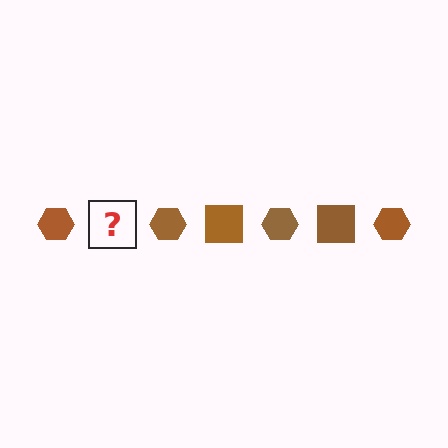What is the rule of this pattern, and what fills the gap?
The rule is that the pattern cycles through hexagon, square shapes in brown. The gap should be filled with a brown square.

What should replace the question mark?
The question mark should be replaced with a brown square.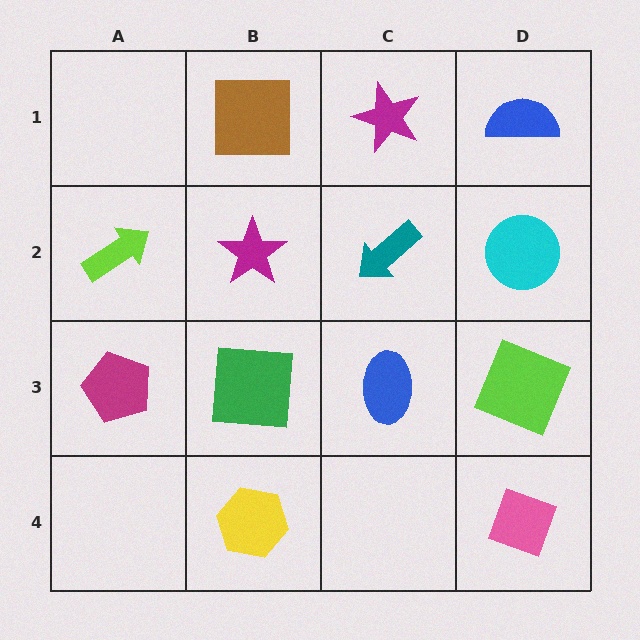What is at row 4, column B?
A yellow hexagon.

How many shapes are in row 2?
4 shapes.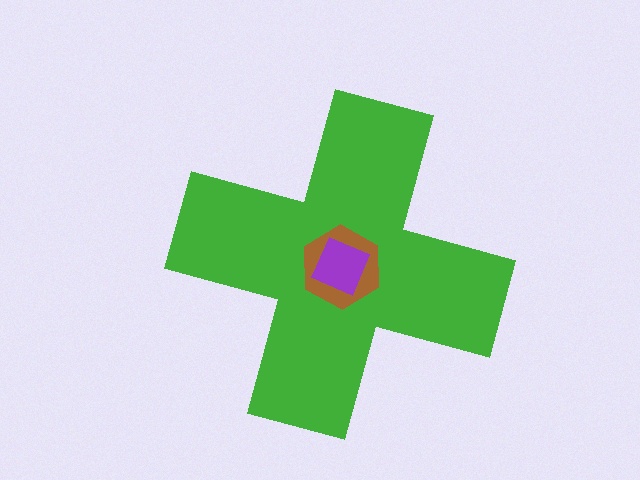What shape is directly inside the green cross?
The brown hexagon.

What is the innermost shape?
The purple diamond.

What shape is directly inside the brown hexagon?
The purple diamond.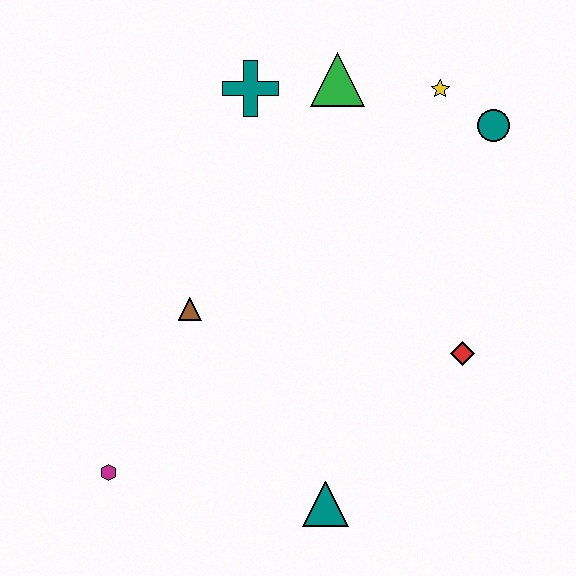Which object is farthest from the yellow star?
The magenta hexagon is farthest from the yellow star.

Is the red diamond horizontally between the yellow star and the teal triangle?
No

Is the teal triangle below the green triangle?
Yes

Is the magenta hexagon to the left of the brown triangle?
Yes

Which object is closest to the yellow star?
The teal circle is closest to the yellow star.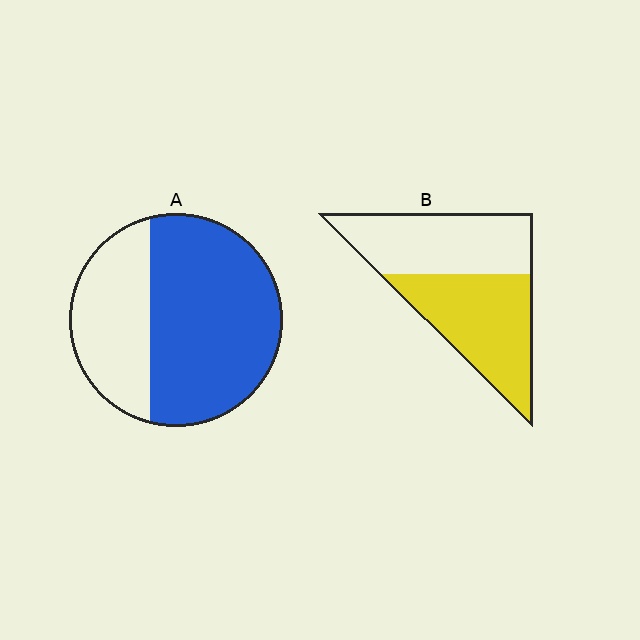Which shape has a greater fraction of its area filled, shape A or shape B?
Shape A.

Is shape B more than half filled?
Roughly half.